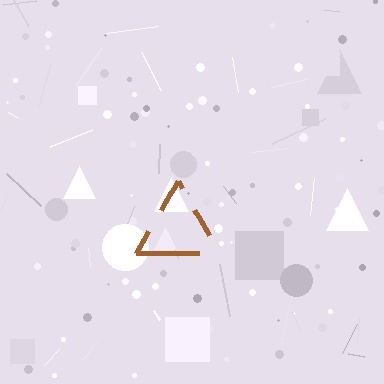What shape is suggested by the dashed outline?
The dashed outline suggests a triangle.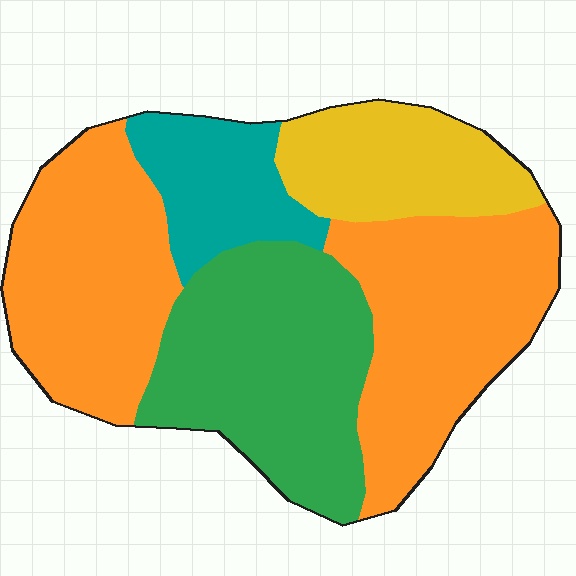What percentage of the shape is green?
Green covers roughly 25% of the shape.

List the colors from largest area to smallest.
From largest to smallest: orange, green, yellow, teal.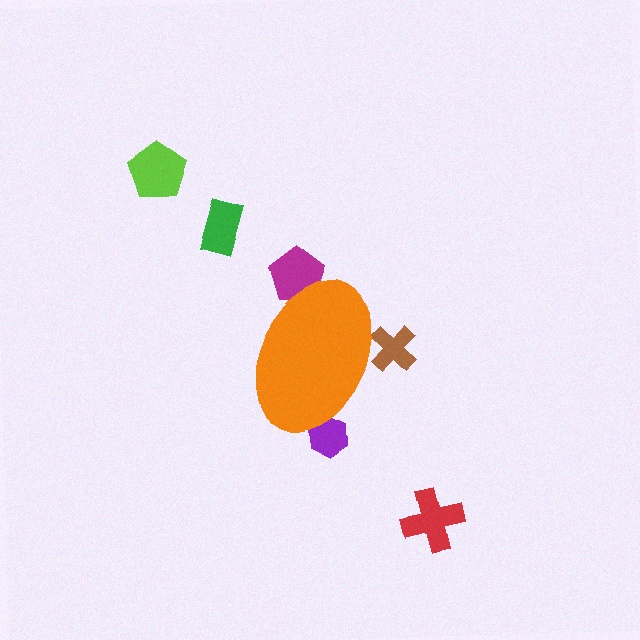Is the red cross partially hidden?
No, the red cross is fully visible.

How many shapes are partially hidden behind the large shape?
3 shapes are partially hidden.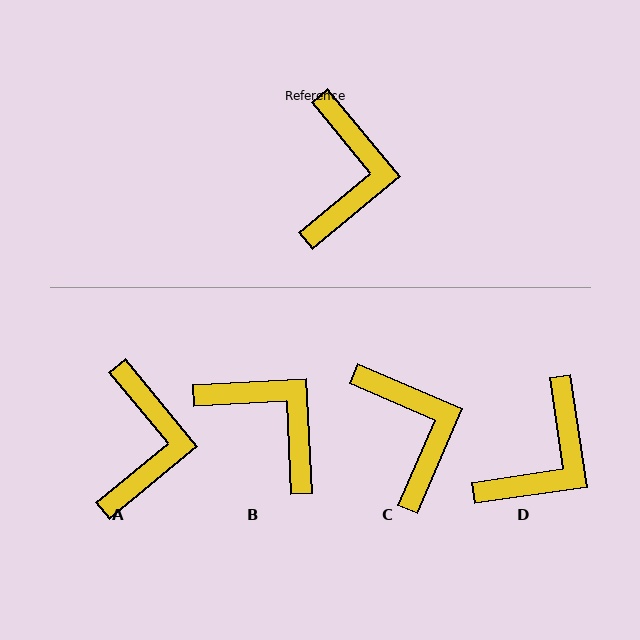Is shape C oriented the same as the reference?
No, it is off by about 27 degrees.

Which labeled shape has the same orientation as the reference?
A.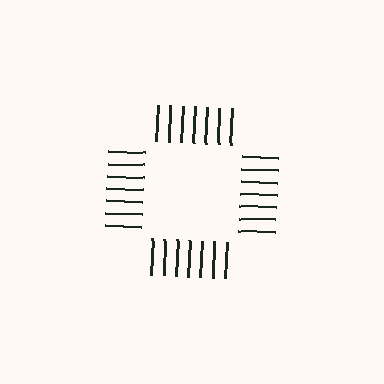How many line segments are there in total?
28 — 7 along each of the 4 edges.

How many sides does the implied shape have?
4 sides — the line-ends trace a square.